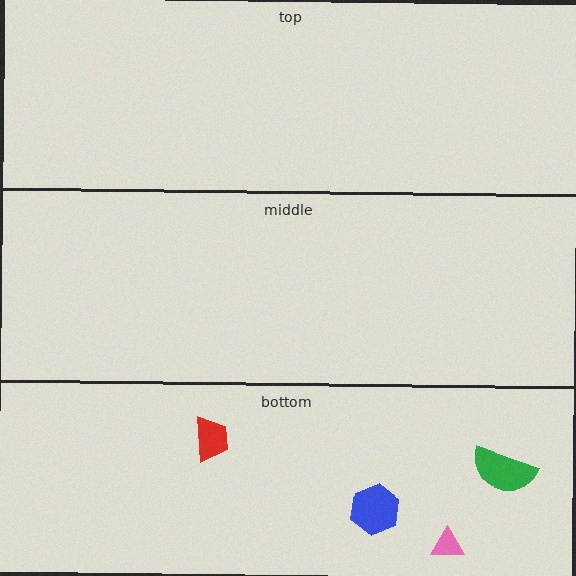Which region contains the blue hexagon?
The bottom region.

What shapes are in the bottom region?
The blue hexagon, the green semicircle, the pink triangle, the red trapezoid.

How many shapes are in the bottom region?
4.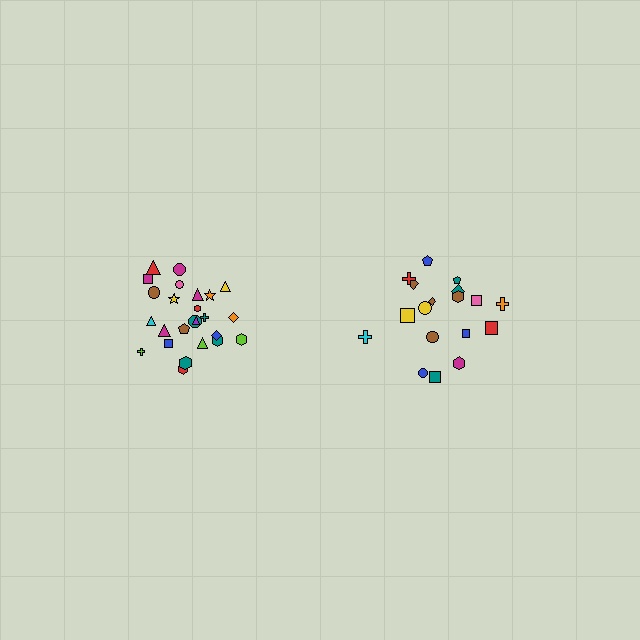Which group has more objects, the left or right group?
The left group.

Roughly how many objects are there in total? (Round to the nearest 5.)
Roughly 45 objects in total.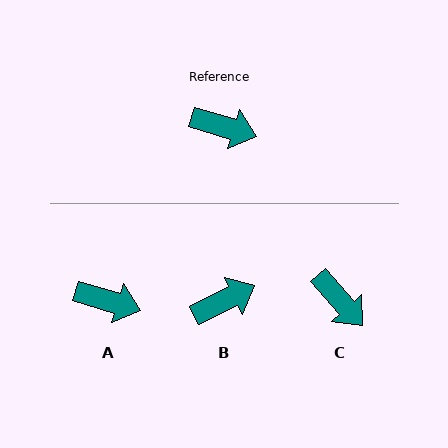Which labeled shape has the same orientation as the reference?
A.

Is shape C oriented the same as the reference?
No, it is off by about 32 degrees.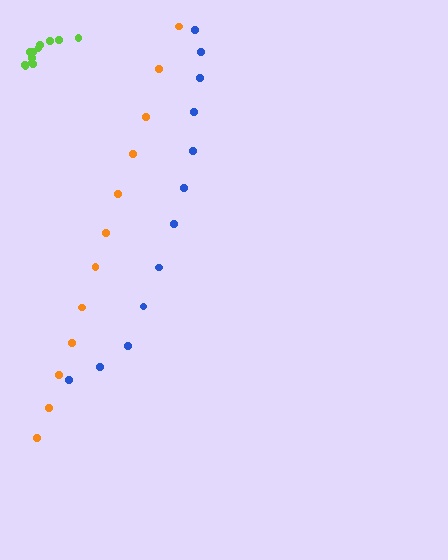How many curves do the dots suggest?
There are 3 distinct paths.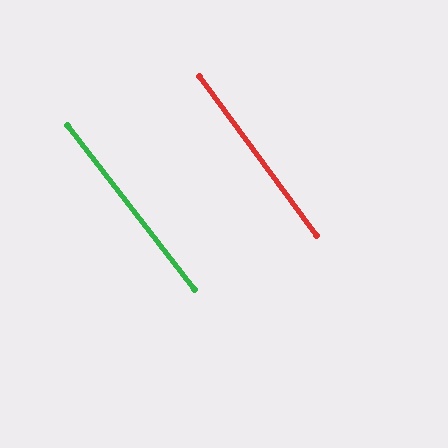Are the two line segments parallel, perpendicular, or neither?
Parallel — their directions differ by only 1.3°.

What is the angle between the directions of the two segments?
Approximately 1 degree.